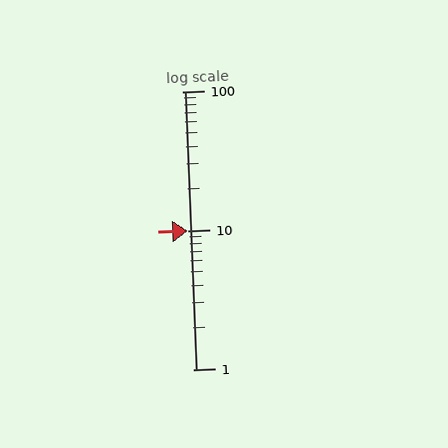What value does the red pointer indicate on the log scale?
The pointer indicates approximately 9.9.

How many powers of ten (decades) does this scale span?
The scale spans 2 decades, from 1 to 100.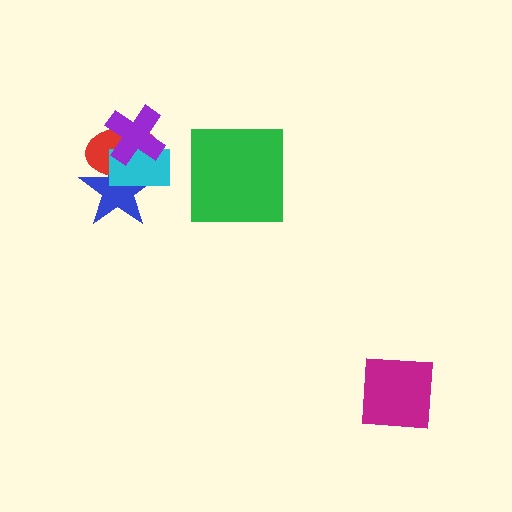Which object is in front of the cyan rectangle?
The purple cross is in front of the cyan rectangle.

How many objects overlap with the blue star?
3 objects overlap with the blue star.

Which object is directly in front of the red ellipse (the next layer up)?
The cyan rectangle is directly in front of the red ellipse.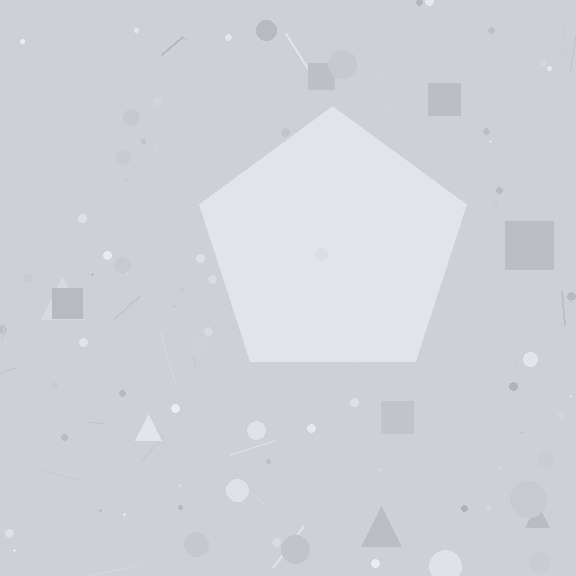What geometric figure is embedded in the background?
A pentagon is embedded in the background.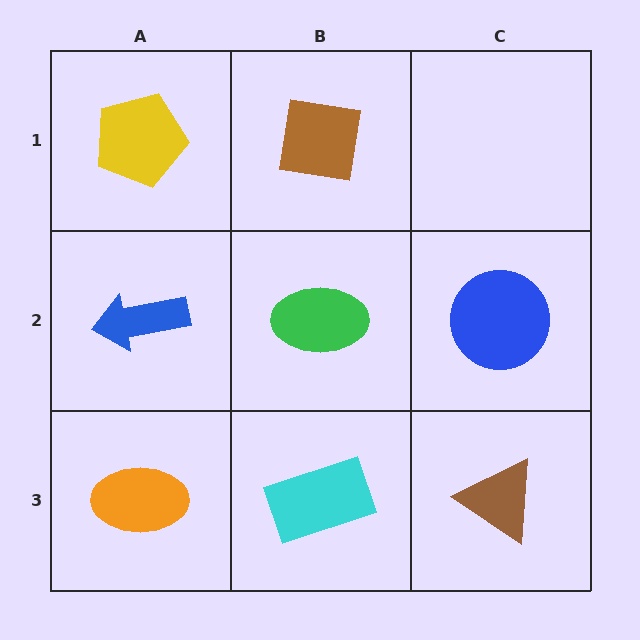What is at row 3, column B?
A cyan rectangle.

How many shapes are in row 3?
3 shapes.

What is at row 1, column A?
A yellow pentagon.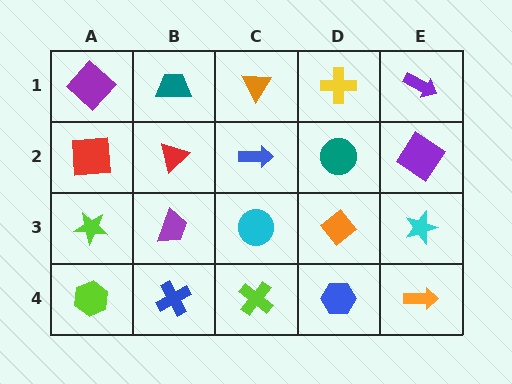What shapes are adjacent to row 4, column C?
A cyan circle (row 3, column C), a blue cross (row 4, column B), a blue hexagon (row 4, column D).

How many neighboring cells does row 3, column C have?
4.